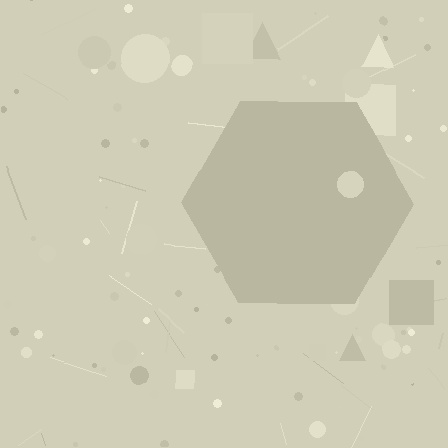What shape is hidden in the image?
A hexagon is hidden in the image.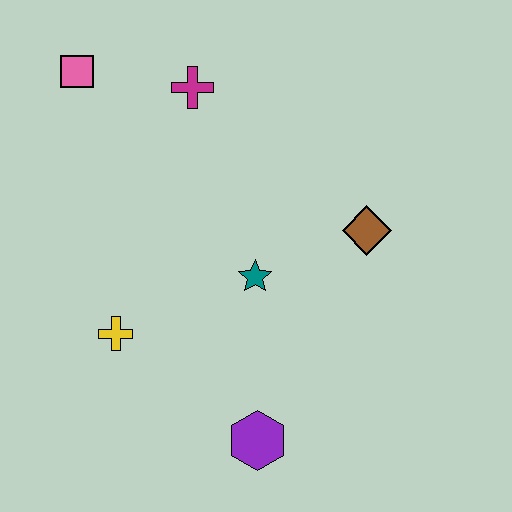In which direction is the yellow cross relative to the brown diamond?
The yellow cross is to the left of the brown diamond.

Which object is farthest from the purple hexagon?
The pink square is farthest from the purple hexagon.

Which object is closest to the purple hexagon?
The teal star is closest to the purple hexagon.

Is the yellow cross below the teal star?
Yes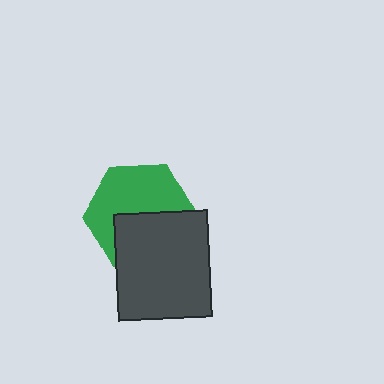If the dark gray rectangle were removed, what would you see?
You would see the complete green hexagon.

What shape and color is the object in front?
The object in front is a dark gray rectangle.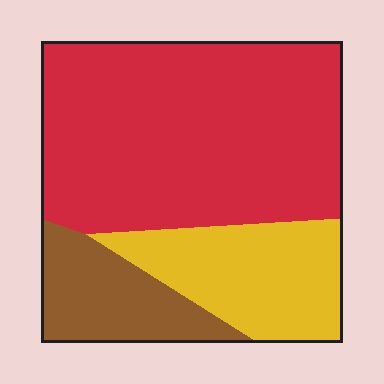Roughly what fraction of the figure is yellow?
Yellow takes up about one quarter (1/4) of the figure.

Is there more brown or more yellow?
Yellow.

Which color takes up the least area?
Brown, at roughly 15%.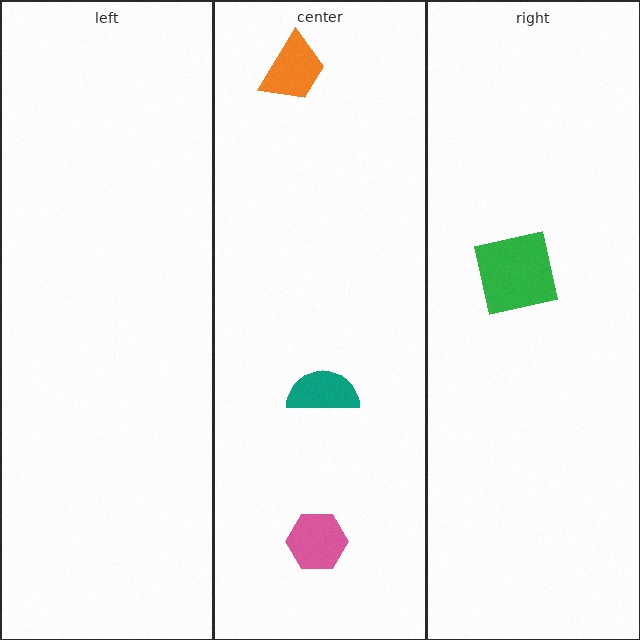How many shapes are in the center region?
3.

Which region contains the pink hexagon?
The center region.